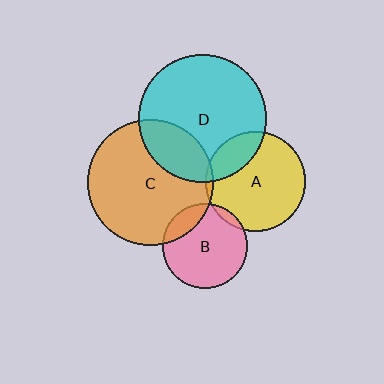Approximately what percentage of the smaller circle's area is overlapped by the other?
Approximately 5%.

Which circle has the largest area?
Circle D (cyan).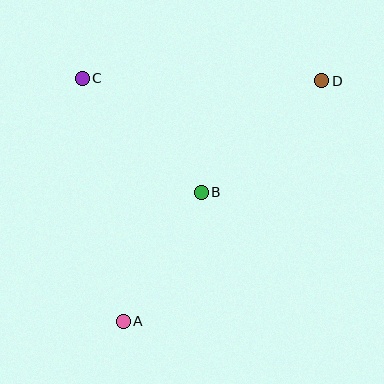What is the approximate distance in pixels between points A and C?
The distance between A and C is approximately 247 pixels.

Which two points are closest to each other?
Points A and B are closest to each other.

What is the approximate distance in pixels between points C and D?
The distance between C and D is approximately 240 pixels.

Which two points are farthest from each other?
Points A and D are farthest from each other.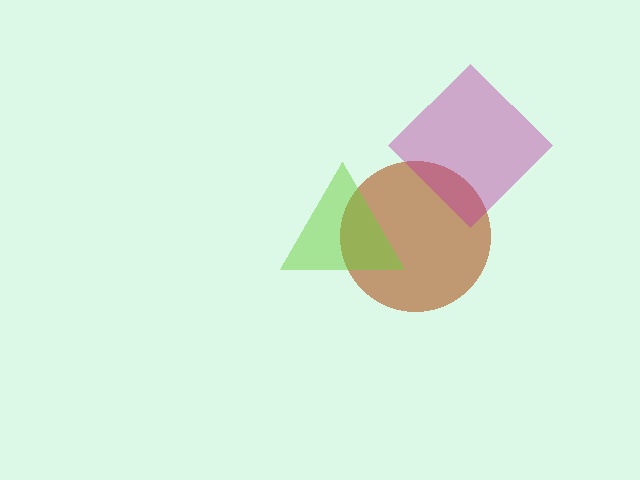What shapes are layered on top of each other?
The layered shapes are: a brown circle, a magenta diamond, a lime triangle.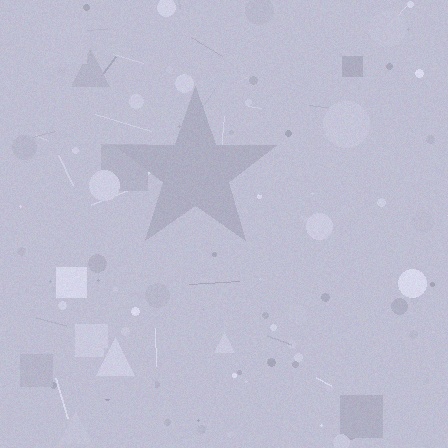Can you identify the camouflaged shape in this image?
The camouflaged shape is a star.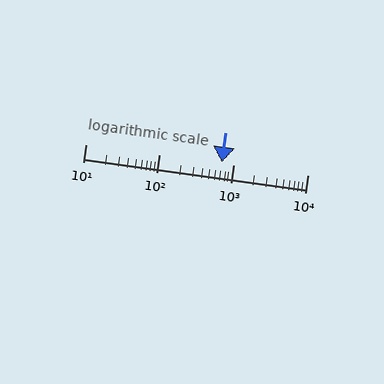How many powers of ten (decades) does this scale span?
The scale spans 3 decades, from 10 to 10000.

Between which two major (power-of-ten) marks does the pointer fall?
The pointer is between 100 and 1000.